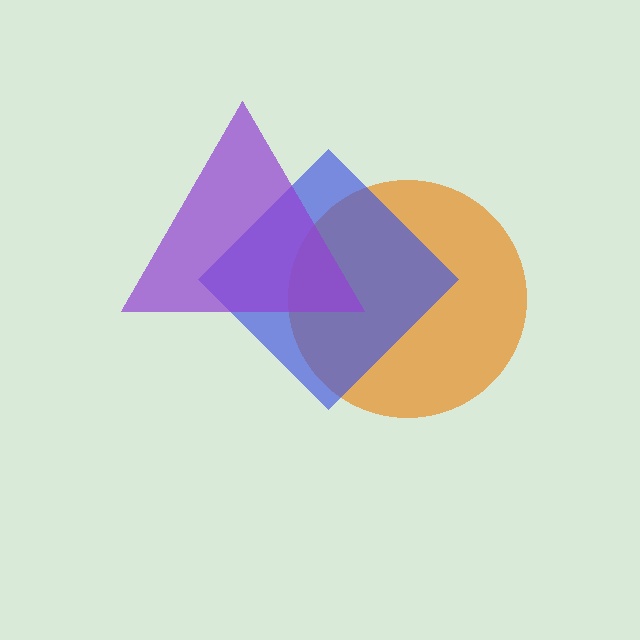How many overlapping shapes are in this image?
There are 3 overlapping shapes in the image.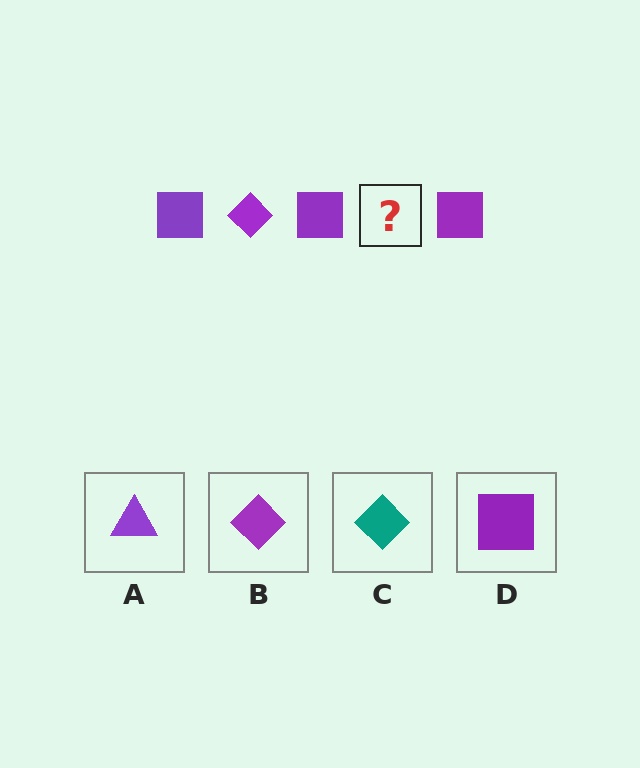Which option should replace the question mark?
Option B.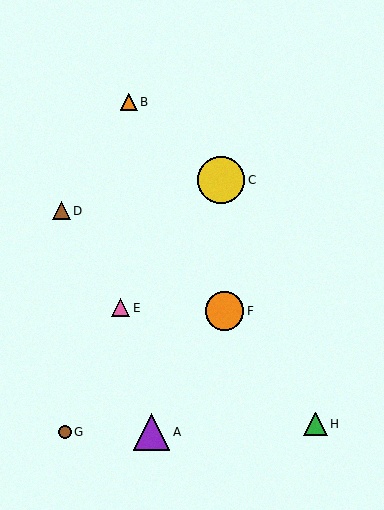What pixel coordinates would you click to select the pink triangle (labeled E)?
Click at (121, 308) to select the pink triangle E.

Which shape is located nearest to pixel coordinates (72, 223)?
The brown triangle (labeled D) at (61, 211) is nearest to that location.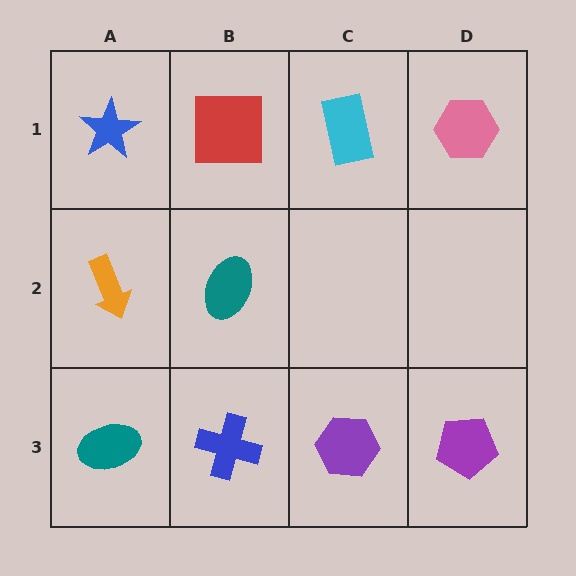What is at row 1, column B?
A red square.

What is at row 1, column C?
A cyan rectangle.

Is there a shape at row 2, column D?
No, that cell is empty.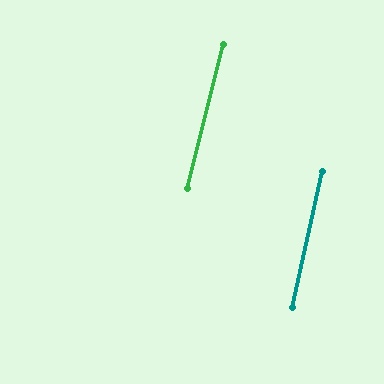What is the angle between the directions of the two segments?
Approximately 2 degrees.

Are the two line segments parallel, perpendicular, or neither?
Parallel — their directions differ by only 1.5°.